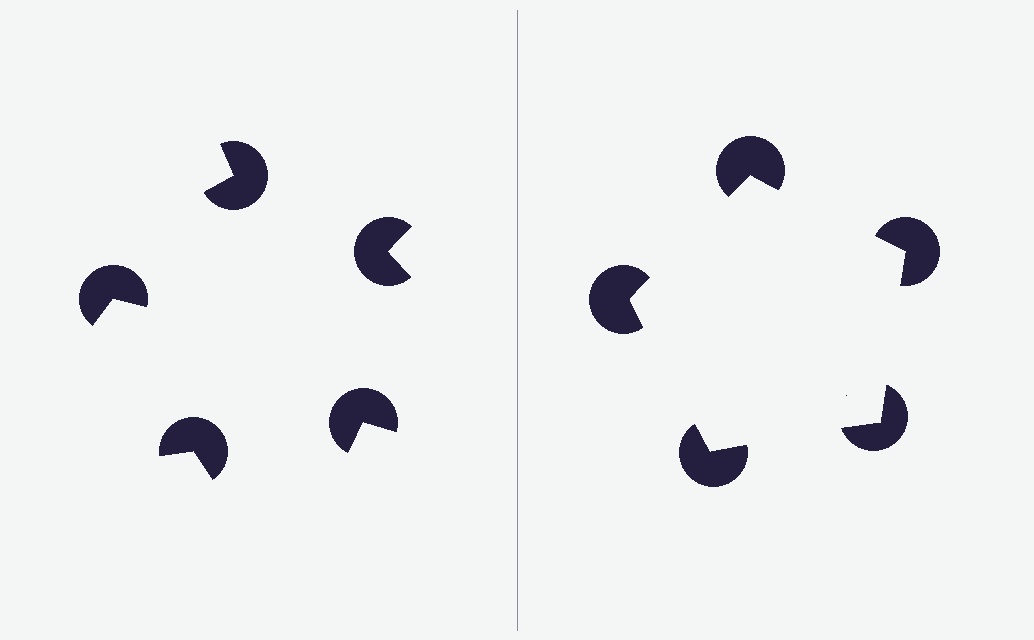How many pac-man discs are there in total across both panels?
10 — 5 on each side.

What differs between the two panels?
The pac-man discs are positioned identically on both sides; only the wedge orientations differ. On the right they align to a pentagon; on the left they are misaligned.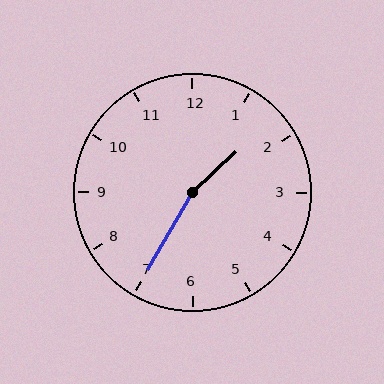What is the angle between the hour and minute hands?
Approximately 162 degrees.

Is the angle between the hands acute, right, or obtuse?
It is obtuse.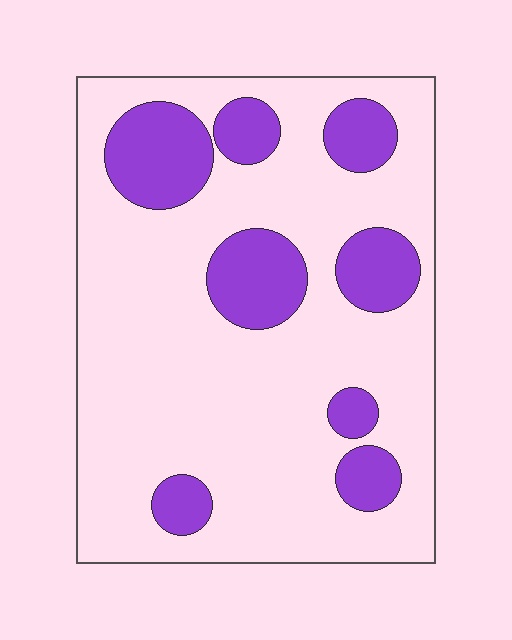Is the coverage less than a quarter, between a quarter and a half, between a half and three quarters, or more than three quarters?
Less than a quarter.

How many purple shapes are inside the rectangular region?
8.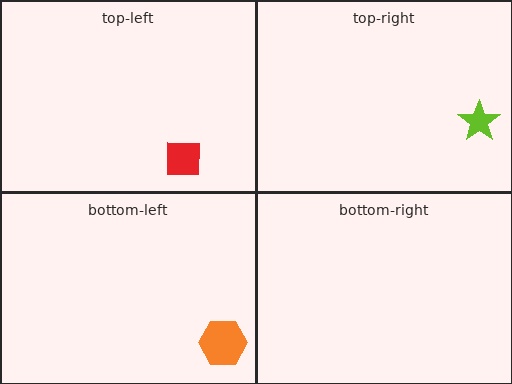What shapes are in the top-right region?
The lime star.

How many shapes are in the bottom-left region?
1.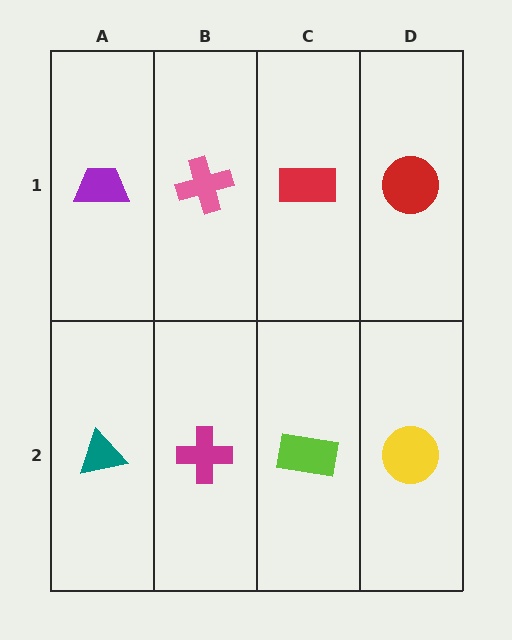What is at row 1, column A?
A purple trapezoid.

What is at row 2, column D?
A yellow circle.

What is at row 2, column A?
A teal triangle.